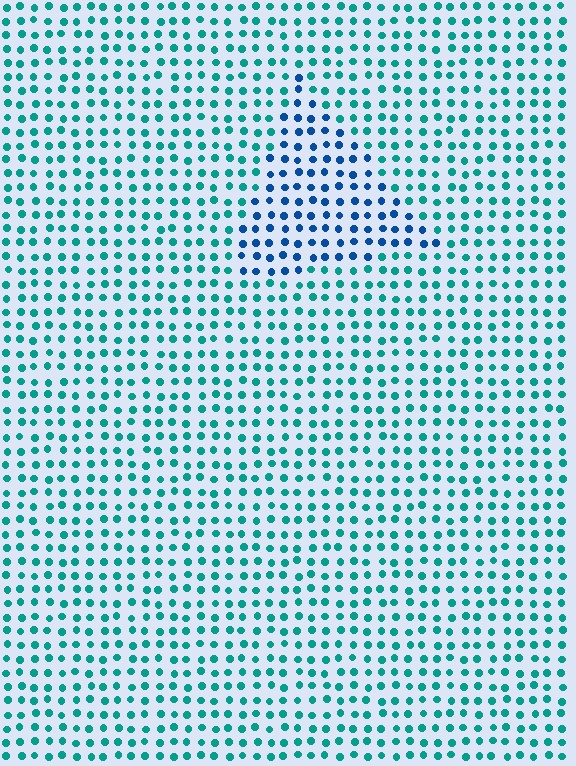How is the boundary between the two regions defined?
The boundary is defined purely by a slight shift in hue (about 40 degrees). Spacing, size, and orientation are identical on both sides.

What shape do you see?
I see a triangle.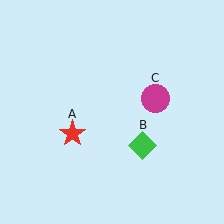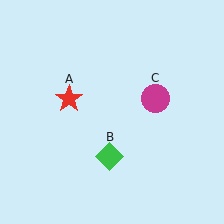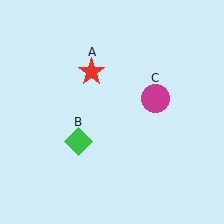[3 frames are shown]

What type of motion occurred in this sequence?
The red star (object A), green diamond (object B) rotated clockwise around the center of the scene.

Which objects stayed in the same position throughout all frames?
Magenta circle (object C) remained stationary.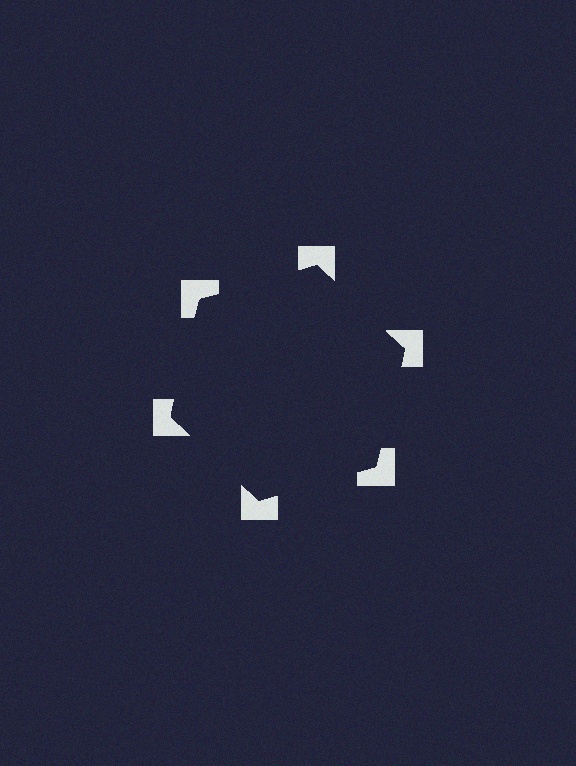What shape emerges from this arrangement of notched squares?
An illusory hexagon — its edges are inferred from the aligned wedge cuts in the notched squares, not physically drawn.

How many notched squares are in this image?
There are 6 — one at each vertex of the illusory hexagon.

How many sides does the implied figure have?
6 sides.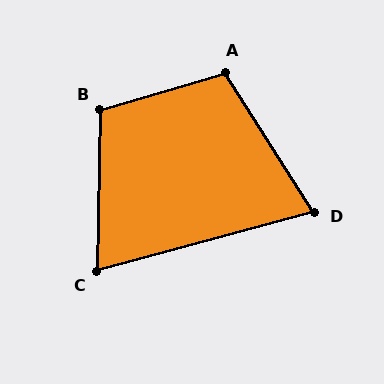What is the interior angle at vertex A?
Approximately 106 degrees (obtuse).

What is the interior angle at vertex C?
Approximately 74 degrees (acute).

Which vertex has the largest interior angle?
B, at approximately 107 degrees.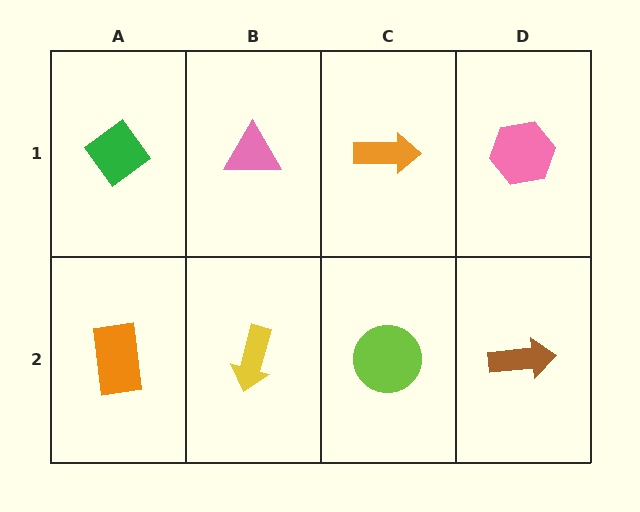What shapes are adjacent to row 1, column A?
An orange rectangle (row 2, column A), a pink triangle (row 1, column B).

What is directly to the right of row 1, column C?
A pink hexagon.